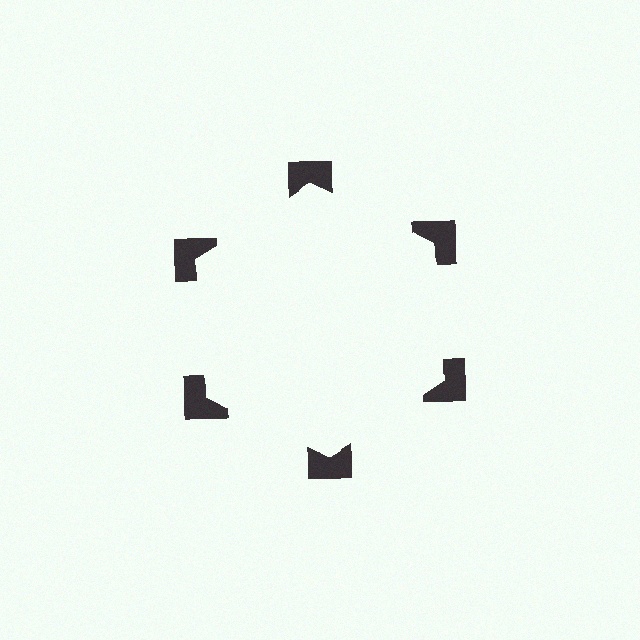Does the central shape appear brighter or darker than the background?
It typically appears slightly brighter than the background, even though no actual brightness change is drawn.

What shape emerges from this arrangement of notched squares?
An illusory hexagon — its edges are inferred from the aligned wedge cuts in the notched squares, not physically drawn.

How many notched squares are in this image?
There are 6 — one at each vertex of the illusory hexagon.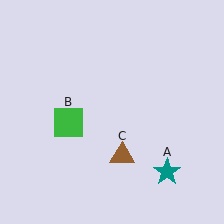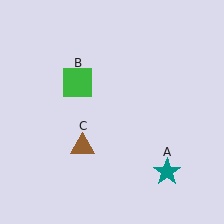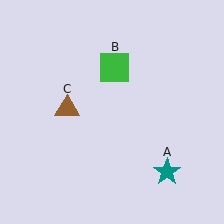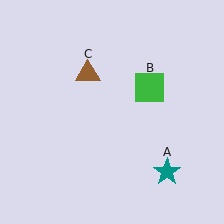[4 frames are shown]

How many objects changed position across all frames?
2 objects changed position: green square (object B), brown triangle (object C).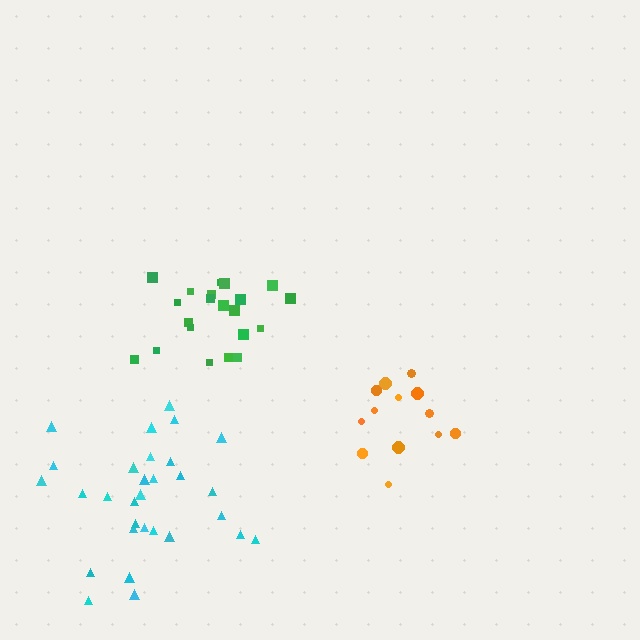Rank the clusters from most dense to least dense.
green, orange, cyan.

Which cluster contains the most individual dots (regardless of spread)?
Cyan (30).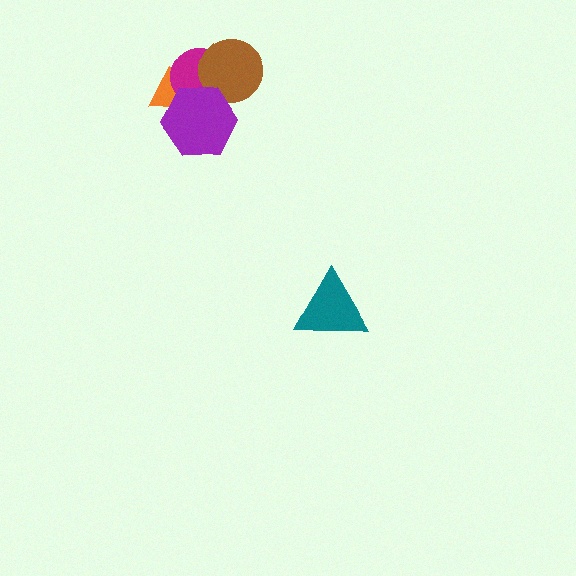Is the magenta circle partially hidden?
Yes, it is partially covered by another shape.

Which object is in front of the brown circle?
The purple hexagon is in front of the brown circle.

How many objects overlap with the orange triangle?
2 objects overlap with the orange triangle.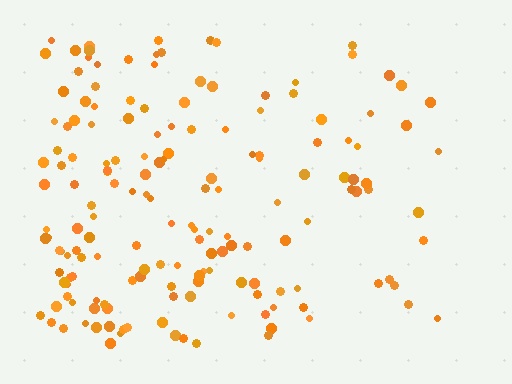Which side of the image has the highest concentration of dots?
The left.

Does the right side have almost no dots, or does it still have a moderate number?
Still a moderate number, just noticeably fewer than the left.